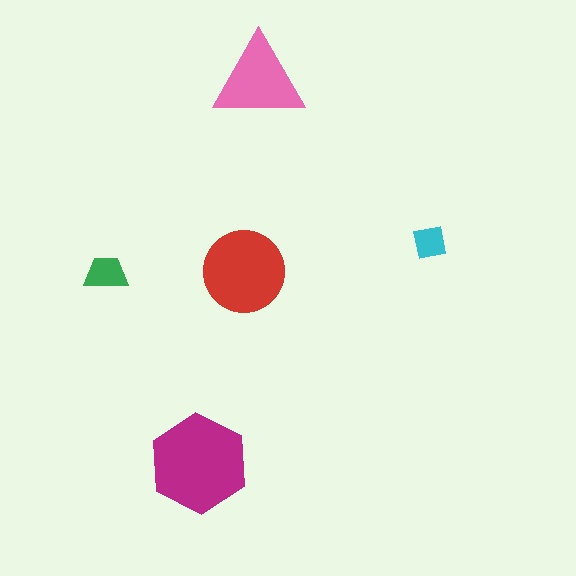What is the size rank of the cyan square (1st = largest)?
5th.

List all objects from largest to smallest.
The magenta hexagon, the red circle, the pink triangle, the green trapezoid, the cyan square.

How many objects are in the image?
There are 5 objects in the image.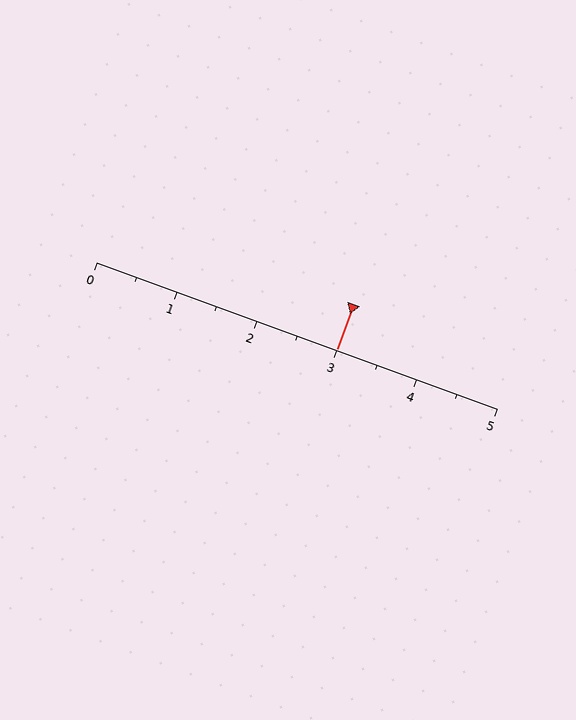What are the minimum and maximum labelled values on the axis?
The axis runs from 0 to 5.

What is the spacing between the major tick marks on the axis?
The major ticks are spaced 1 apart.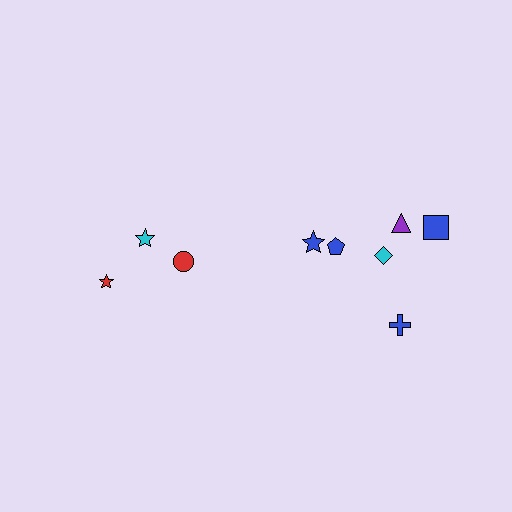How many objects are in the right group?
There are 6 objects.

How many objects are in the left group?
There are 3 objects.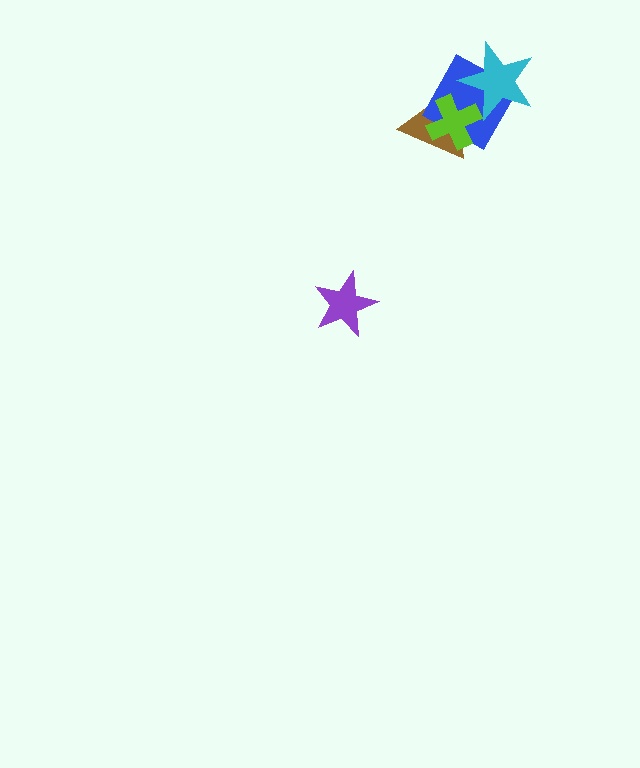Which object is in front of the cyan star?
The lime cross is in front of the cyan star.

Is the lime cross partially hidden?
No, no other shape covers it.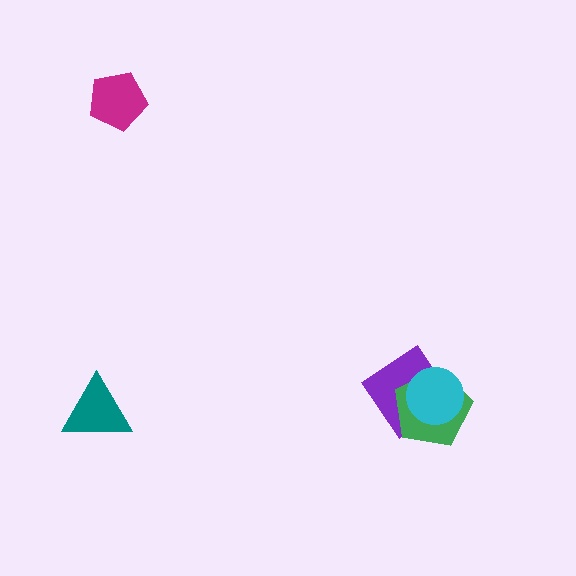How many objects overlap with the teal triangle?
0 objects overlap with the teal triangle.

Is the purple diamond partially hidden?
Yes, it is partially covered by another shape.